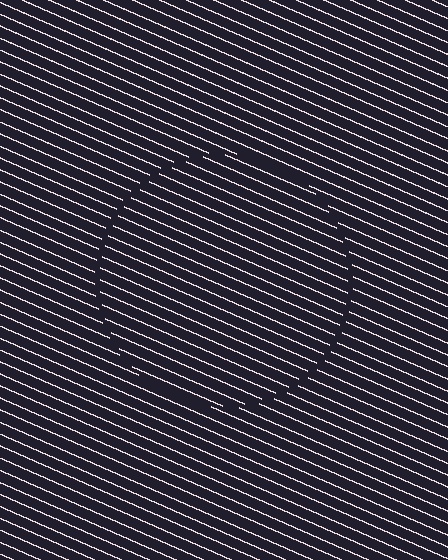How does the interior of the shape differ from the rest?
The interior of the shape contains the same grating, shifted by half a period — the contour is defined by the phase discontinuity where line-ends from the inner and outer gratings abut.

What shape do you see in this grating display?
An illusory circle. The interior of the shape contains the same grating, shifted by half a period — the contour is defined by the phase discontinuity where line-ends from the inner and outer gratings abut.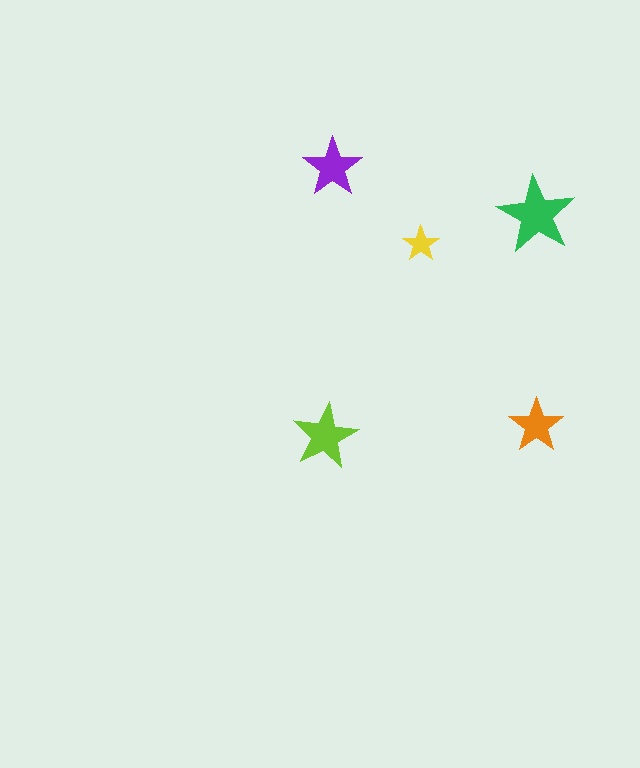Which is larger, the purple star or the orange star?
The purple one.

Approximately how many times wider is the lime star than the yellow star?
About 2 times wider.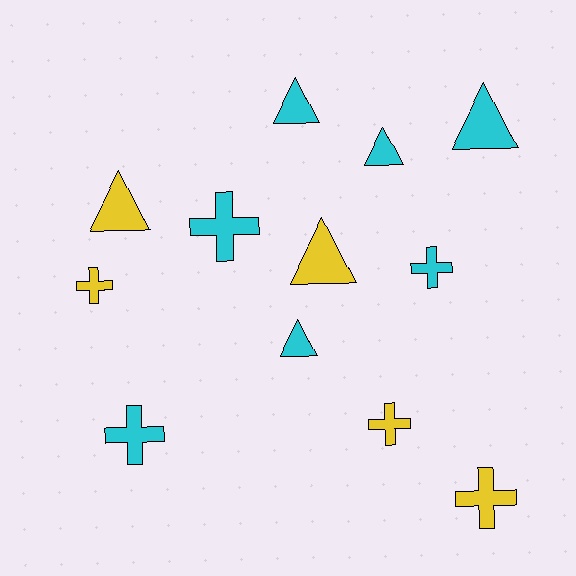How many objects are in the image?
There are 12 objects.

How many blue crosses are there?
There are no blue crosses.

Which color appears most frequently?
Cyan, with 7 objects.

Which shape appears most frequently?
Cross, with 6 objects.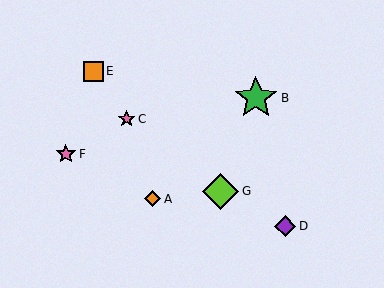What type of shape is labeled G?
Shape G is a lime diamond.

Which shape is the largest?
The green star (labeled B) is the largest.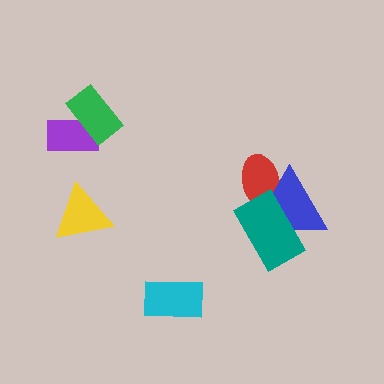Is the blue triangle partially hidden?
Yes, it is partially covered by another shape.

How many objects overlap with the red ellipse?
2 objects overlap with the red ellipse.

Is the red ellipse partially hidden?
Yes, it is partially covered by another shape.